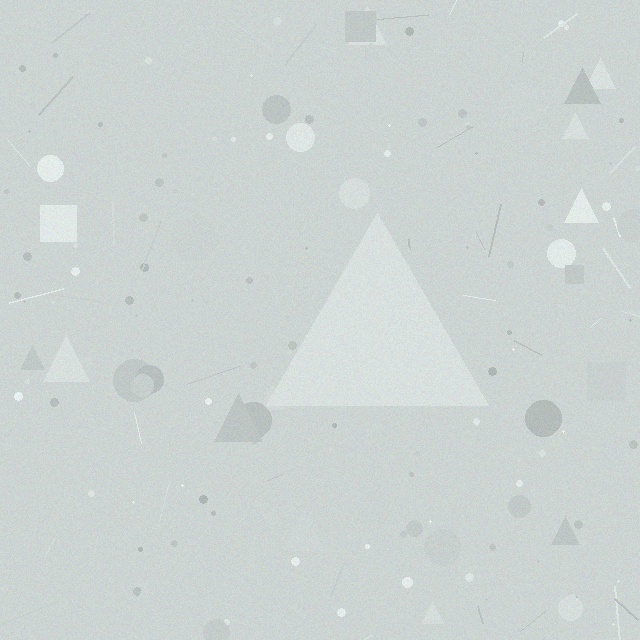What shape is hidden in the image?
A triangle is hidden in the image.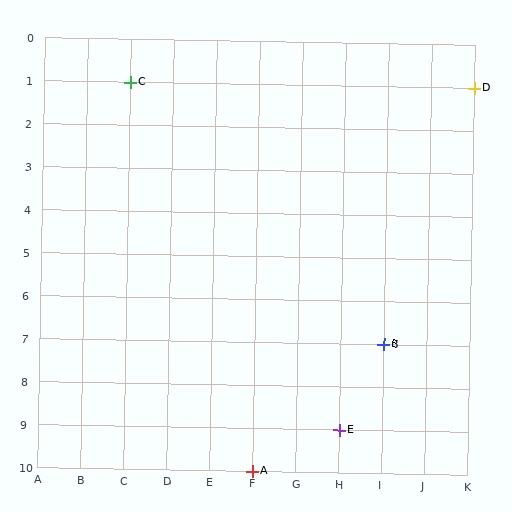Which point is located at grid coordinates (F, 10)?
Point A is at (F, 10).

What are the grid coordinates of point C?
Point C is at grid coordinates (C, 1).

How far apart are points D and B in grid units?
Points D and B are 2 columns and 6 rows apart (about 6.3 grid units diagonally).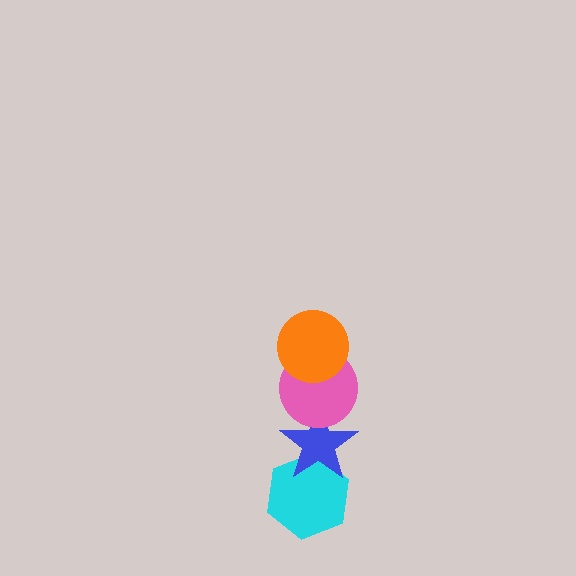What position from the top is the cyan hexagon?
The cyan hexagon is 4th from the top.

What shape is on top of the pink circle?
The orange circle is on top of the pink circle.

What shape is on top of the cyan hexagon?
The blue star is on top of the cyan hexagon.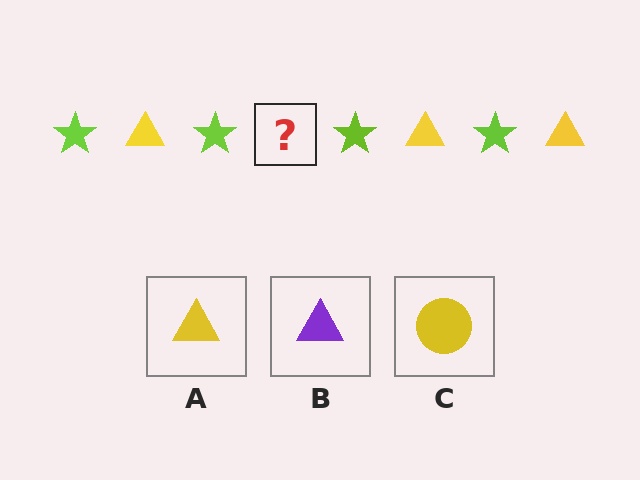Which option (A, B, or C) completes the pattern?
A.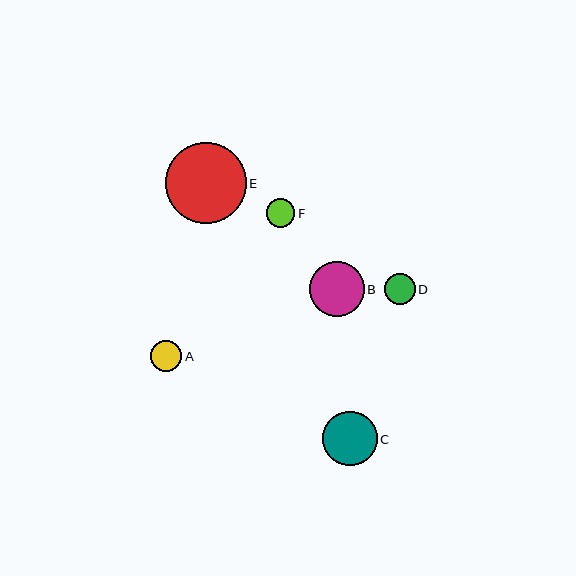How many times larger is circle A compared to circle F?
Circle A is approximately 1.1 times the size of circle F.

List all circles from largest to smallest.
From largest to smallest: E, B, C, A, D, F.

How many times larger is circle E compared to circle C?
Circle E is approximately 1.5 times the size of circle C.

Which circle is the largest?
Circle E is the largest with a size of approximately 81 pixels.